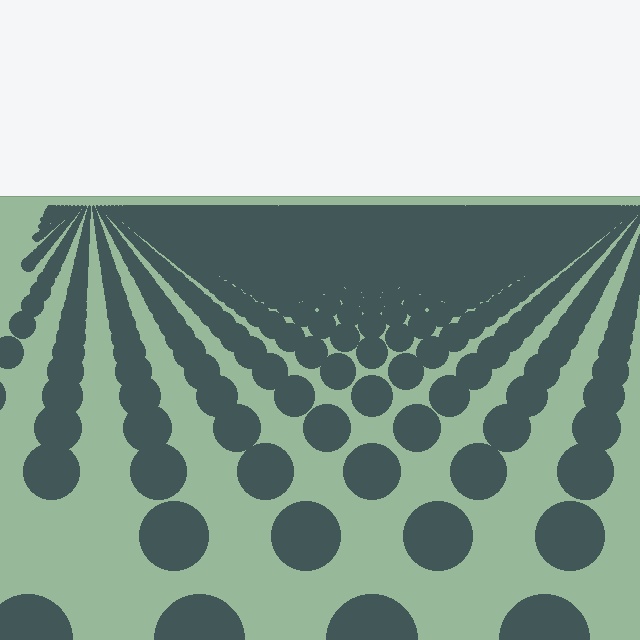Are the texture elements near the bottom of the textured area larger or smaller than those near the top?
Larger. Near the bottom, elements are closer to the viewer and appear at a bigger on-screen size.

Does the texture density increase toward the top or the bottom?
Density increases toward the top.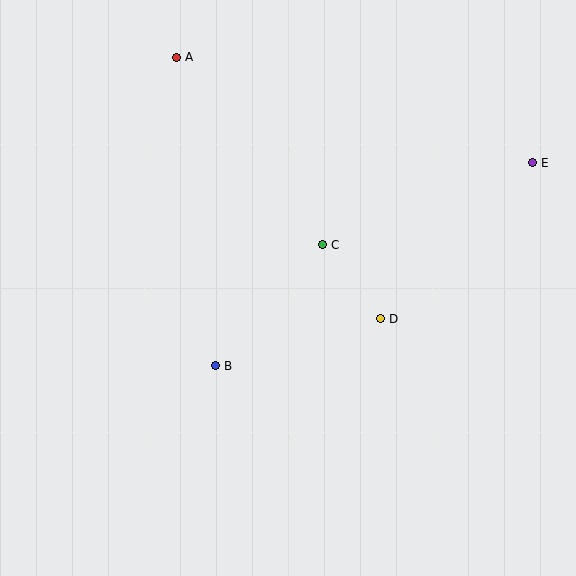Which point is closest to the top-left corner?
Point A is closest to the top-left corner.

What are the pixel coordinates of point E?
Point E is at (533, 163).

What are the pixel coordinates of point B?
Point B is at (216, 366).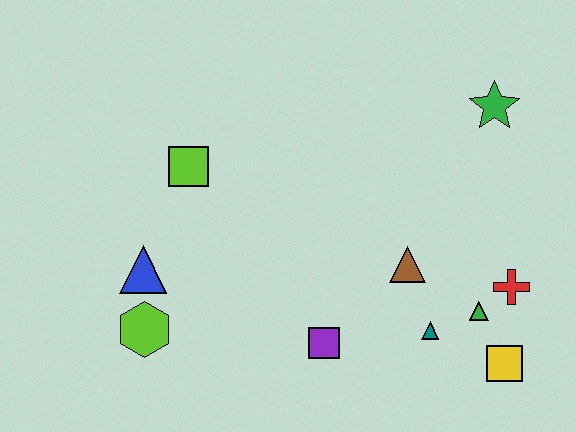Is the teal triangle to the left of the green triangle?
Yes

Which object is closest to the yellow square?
The green triangle is closest to the yellow square.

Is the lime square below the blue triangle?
No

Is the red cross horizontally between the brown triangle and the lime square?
No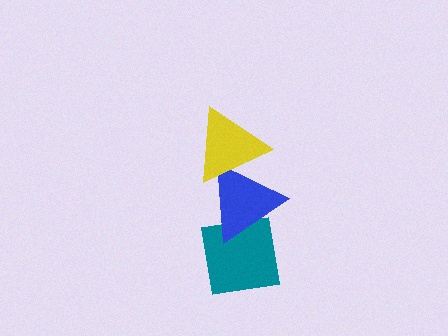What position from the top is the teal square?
The teal square is 3rd from the top.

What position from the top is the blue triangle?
The blue triangle is 2nd from the top.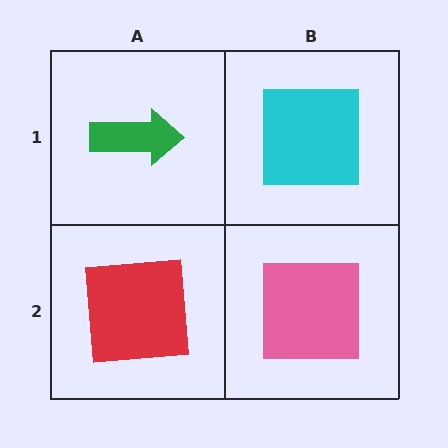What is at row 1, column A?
A green arrow.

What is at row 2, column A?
A red square.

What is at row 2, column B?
A pink square.